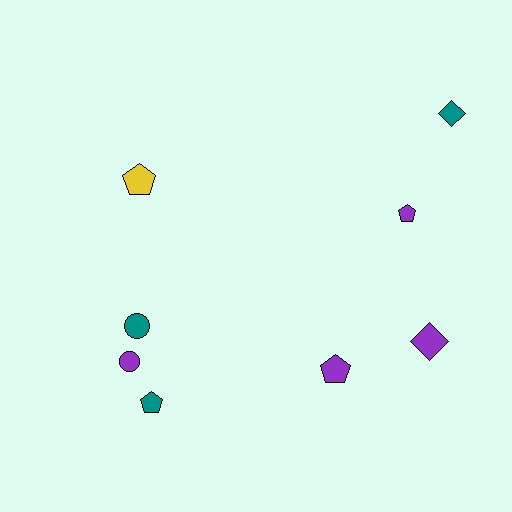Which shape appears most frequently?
Pentagon, with 4 objects.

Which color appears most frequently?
Purple, with 4 objects.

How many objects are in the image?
There are 8 objects.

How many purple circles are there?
There is 1 purple circle.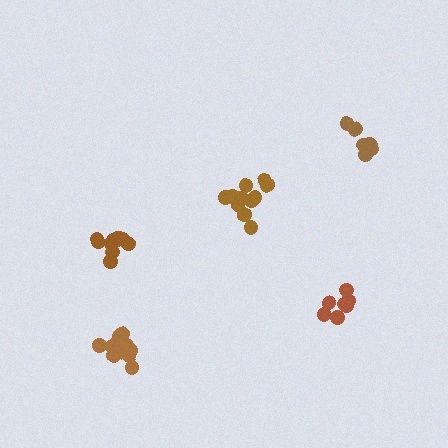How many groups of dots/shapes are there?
There are 5 groups.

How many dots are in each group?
Group 1: 12 dots, Group 2: 8 dots, Group 3: 9 dots, Group 4: 7 dots, Group 5: 12 dots (48 total).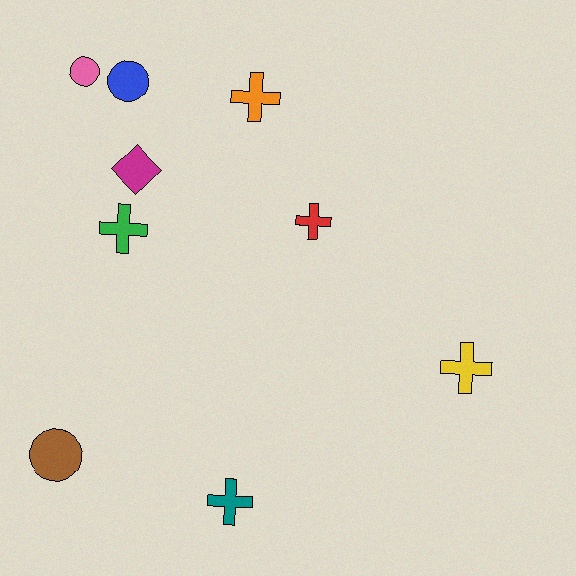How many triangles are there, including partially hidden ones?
There are no triangles.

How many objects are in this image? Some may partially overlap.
There are 9 objects.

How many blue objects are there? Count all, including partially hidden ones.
There is 1 blue object.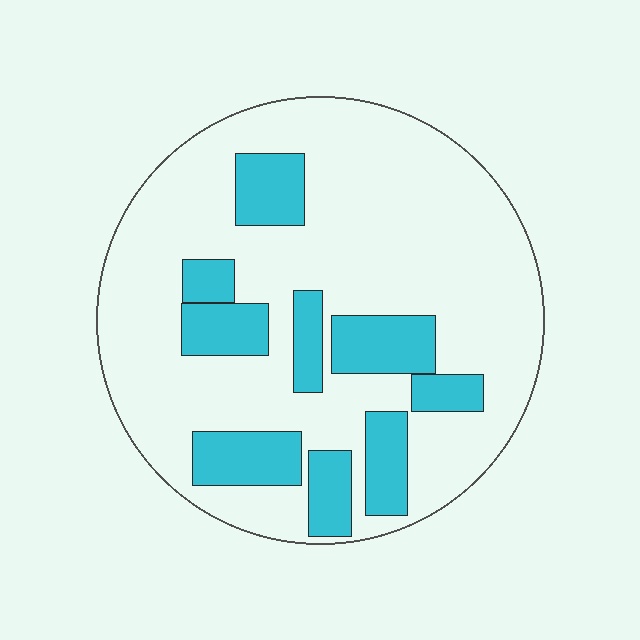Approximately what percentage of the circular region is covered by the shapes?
Approximately 25%.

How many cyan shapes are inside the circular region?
9.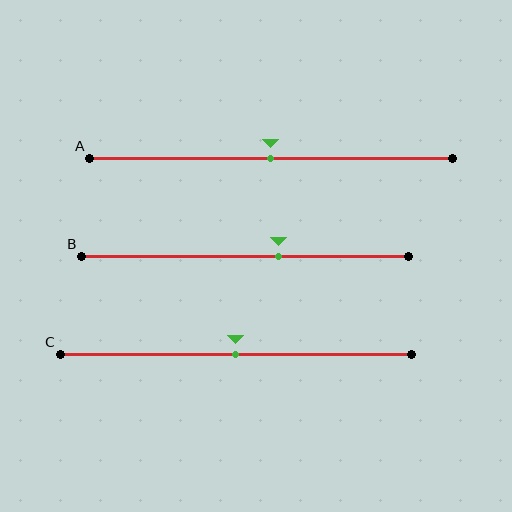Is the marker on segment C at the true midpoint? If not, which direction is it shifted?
Yes, the marker on segment C is at the true midpoint.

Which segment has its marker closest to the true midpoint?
Segment A has its marker closest to the true midpoint.